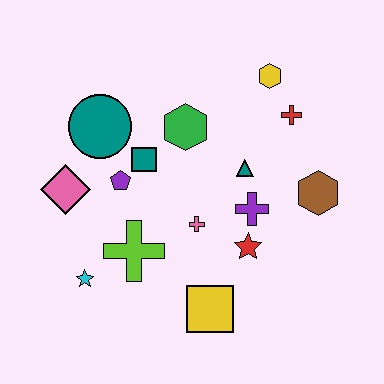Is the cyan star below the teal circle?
Yes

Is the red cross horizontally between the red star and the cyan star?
No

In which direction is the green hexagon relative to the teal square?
The green hexagon is to the right of the teal square.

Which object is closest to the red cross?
The yellow hexagon is closest to the red cross.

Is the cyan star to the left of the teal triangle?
Yes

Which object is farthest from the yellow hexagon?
The cyan star is farthest from the yellow hexagon.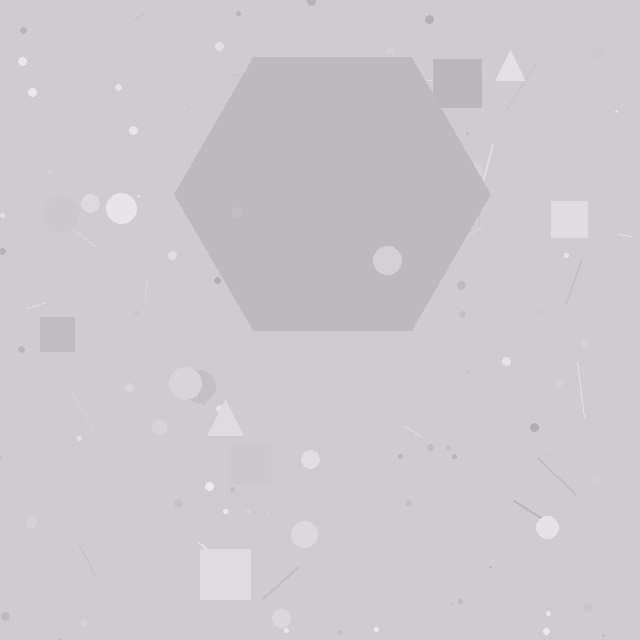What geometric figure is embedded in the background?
A hexagon is embedded in the background.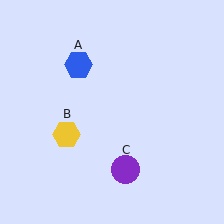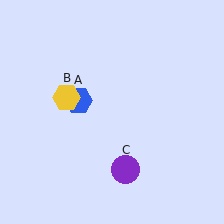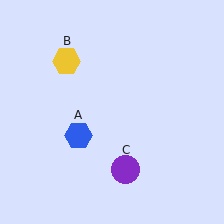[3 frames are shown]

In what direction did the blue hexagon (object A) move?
The blue hexagon (object A) moved down.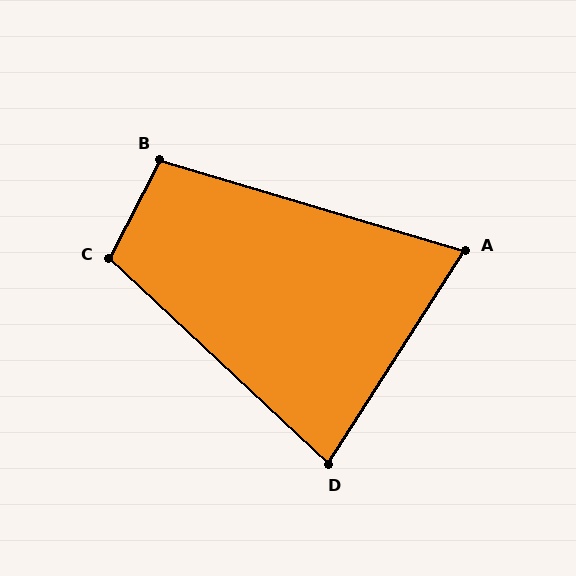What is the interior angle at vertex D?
Approximately 79 degrees (acute).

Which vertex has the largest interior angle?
C, at approximately 106 degrees.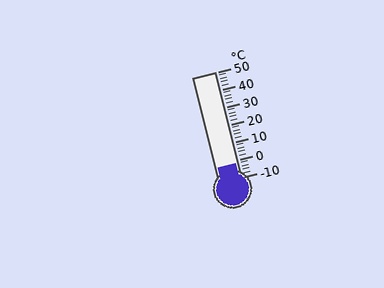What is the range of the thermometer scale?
The thermometer scale ranges from -10°C to 50°C.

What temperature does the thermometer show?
The thermometer shows approximately -2°C.